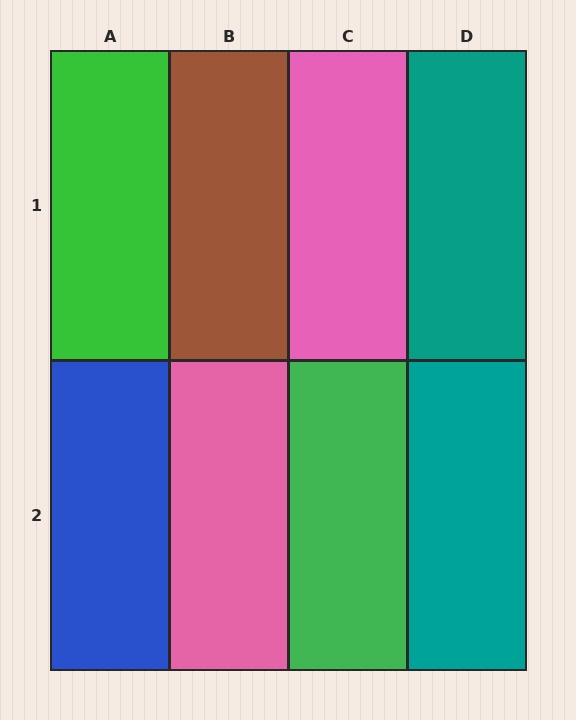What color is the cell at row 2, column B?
Pink.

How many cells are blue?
1 cell is blue.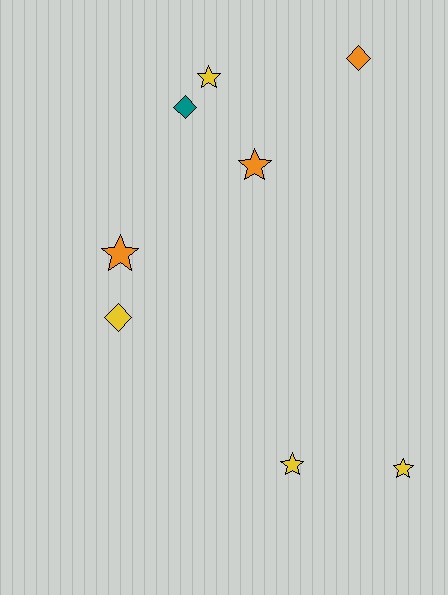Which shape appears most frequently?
Star, with 5 objects.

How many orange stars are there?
There are 2 orange stars.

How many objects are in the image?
There are 8 objects.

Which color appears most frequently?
Yellow, with 4 objects.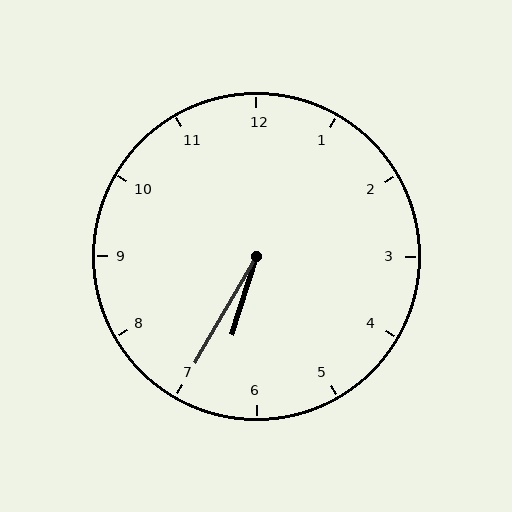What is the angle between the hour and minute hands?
Approximately 12 degrees.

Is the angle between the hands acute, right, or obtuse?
It is acute.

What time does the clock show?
6:35.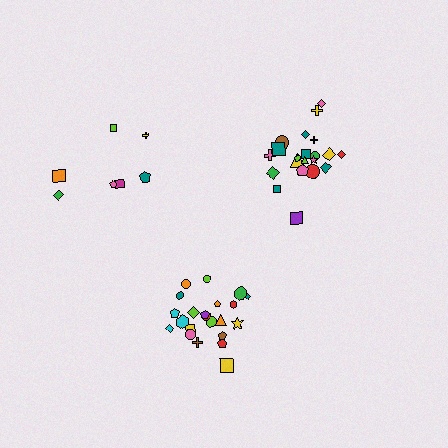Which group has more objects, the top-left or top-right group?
The top-right group.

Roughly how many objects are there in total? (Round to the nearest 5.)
Roughly 50 objects in total.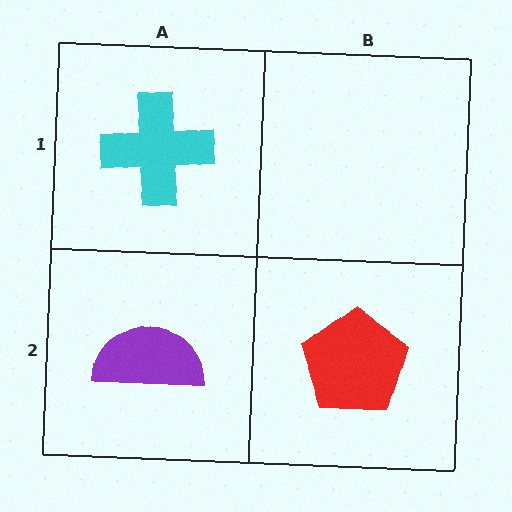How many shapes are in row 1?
1 shape.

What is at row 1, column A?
A cyan cross.